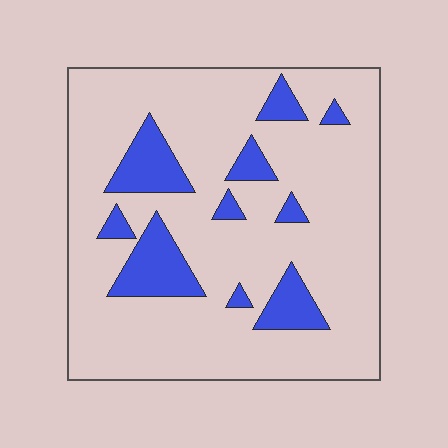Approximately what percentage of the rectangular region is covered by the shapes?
Approximately 15%.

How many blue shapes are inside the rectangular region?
10.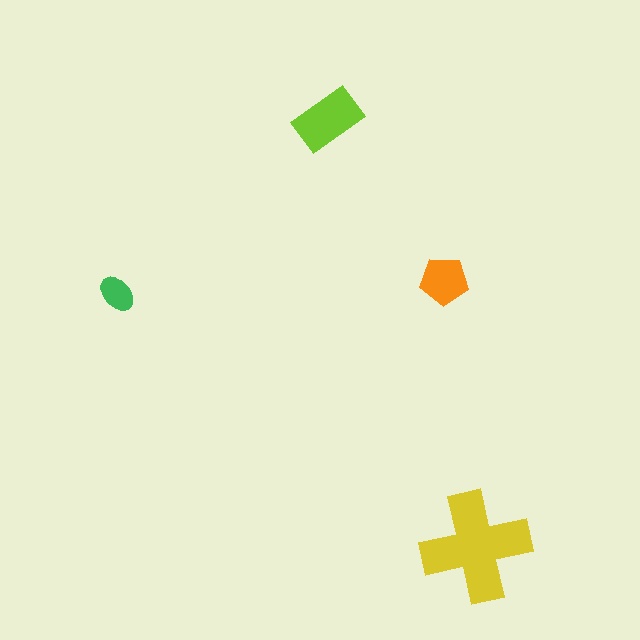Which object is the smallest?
The green ellipse.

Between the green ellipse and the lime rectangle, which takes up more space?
The lime rectangle.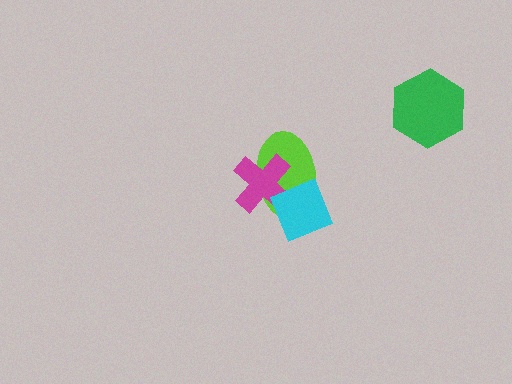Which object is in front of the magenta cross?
The cyan diamond is in front of the magenta cross.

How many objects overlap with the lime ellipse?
2 objects overlap with the lime ellipse.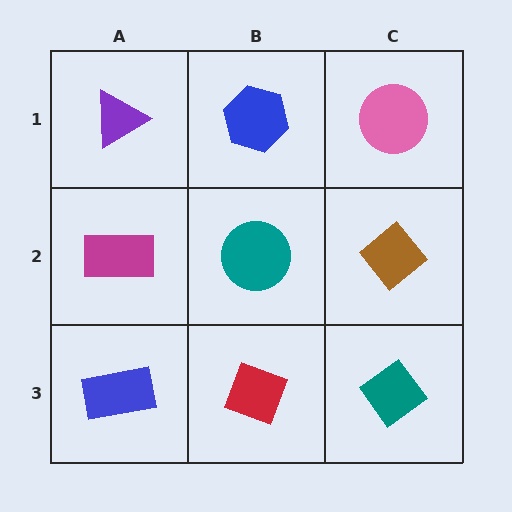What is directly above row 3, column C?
A brown diamond.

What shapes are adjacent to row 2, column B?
A blue hexagon (row 1, column B), a red diamond (row 3, column B), a magenta rectangle (row 2, column A), a brown diamond (row 2, column C).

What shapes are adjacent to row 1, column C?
A brown diamond (row 2, column C), a blue hexagon (row 1, column B).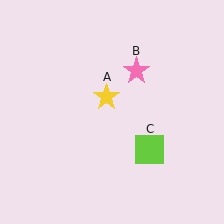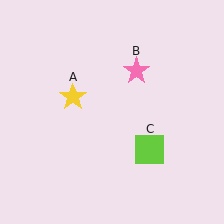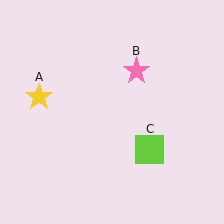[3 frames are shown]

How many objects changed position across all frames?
1 object changed position: yellow star (object A).